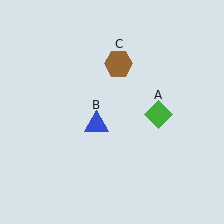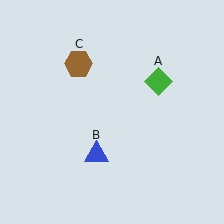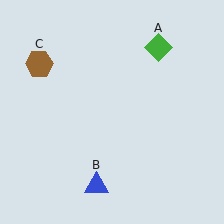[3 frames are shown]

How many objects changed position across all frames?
3 objects changed position: green diamond (object A), blue triangle (object B), brown hexagon (object C).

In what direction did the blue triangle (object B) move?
The blue triangle (object B) moved down.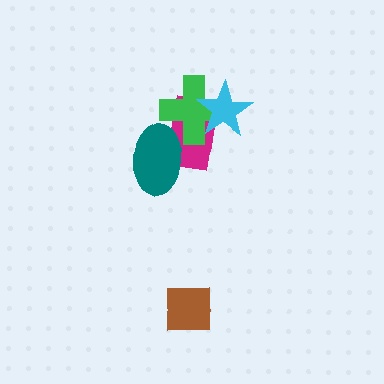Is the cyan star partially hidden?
No, no other shape covers it.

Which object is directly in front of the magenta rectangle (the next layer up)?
The green cross is directly in front of the magenta rectangle.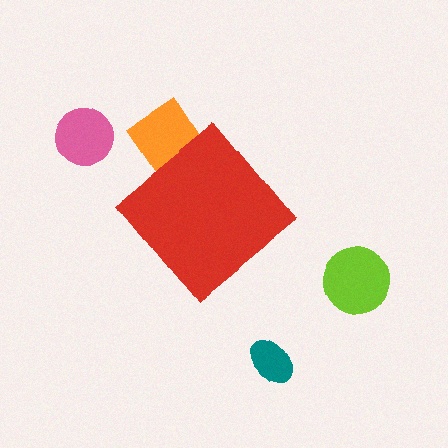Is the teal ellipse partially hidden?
No, the teal ellipse is fully visible.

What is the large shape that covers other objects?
A red diamond.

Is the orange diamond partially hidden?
Yes, the orange diamond is partially hidden behind the red diamond.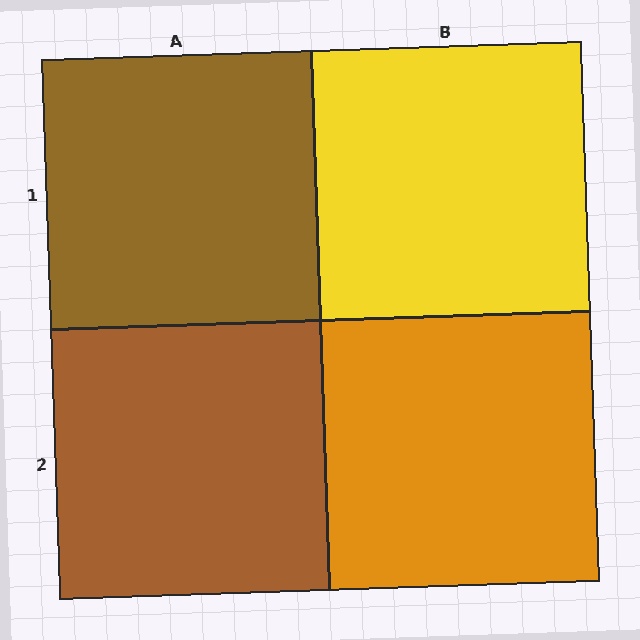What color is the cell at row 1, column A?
Brown.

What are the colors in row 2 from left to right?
Brown, orange.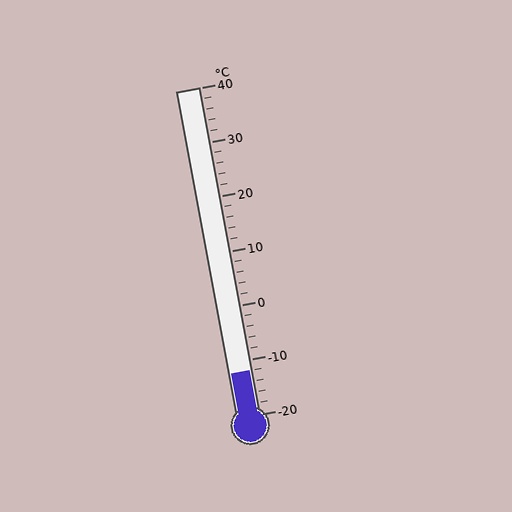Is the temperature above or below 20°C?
The temperature is below 20°C.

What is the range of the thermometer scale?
The thermometer scale ranges from -20°C to 40°C.